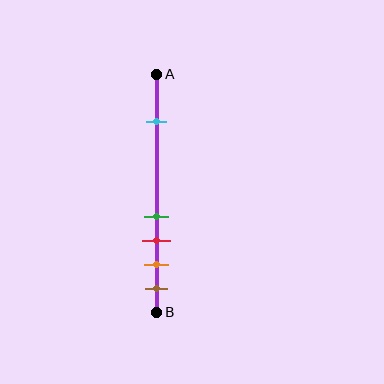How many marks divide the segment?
There are 5 marks dividing the segment.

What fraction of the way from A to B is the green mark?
The green mark is approximately 60% (0.6) of the way from A to B.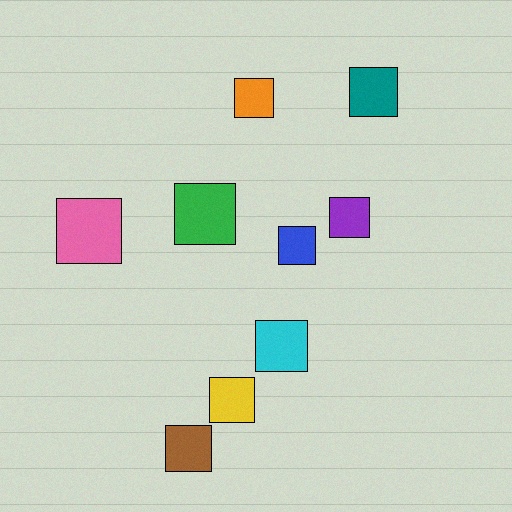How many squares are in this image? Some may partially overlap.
There are 9 squares.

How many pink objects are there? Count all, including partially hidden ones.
There is 1 pink object.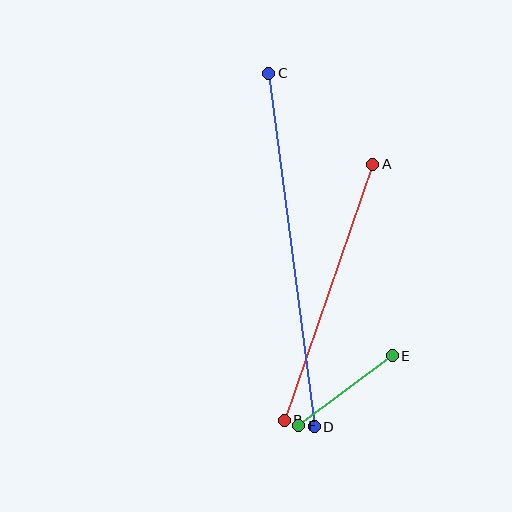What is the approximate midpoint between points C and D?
The midpoint is at approximately (292, 250) pixels.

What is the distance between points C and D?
The distance is approximately 357 pixels.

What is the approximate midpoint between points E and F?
The midpoint is at approximately (345, 391) pixels.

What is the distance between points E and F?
The distance is approximately 117 pixels.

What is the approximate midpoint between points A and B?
The midpoint is at approximately (329, 292) pixels.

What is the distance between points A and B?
The distance is approximately 271 pixels.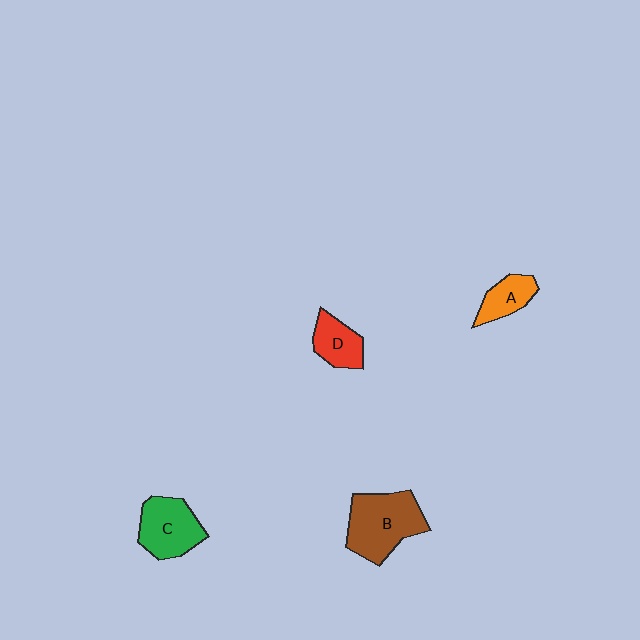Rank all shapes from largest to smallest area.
From largest to smallest: B (brown), C (green), D (red), A (orange).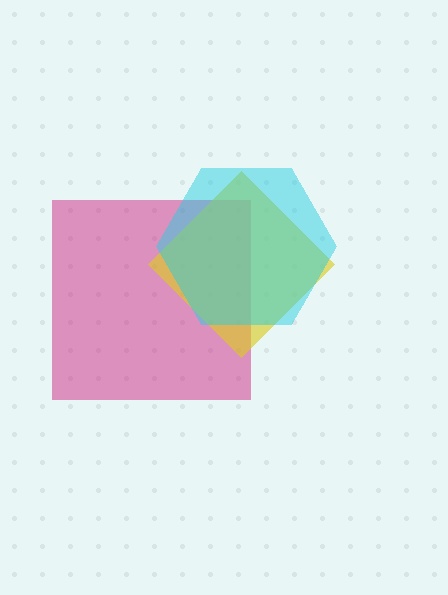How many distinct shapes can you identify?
There are 3 distinct shapes: a magenta square, a yellow diamond, a cyan hexagon.